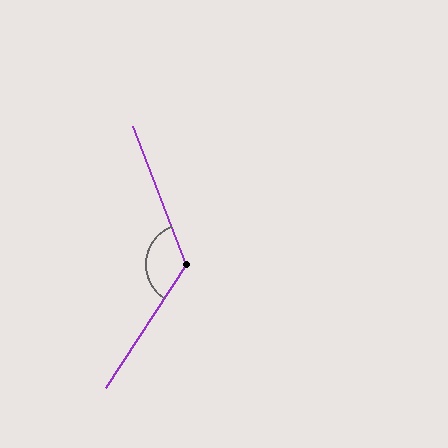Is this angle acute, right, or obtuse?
It is obtuse.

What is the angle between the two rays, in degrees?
Approximately 126 degrees.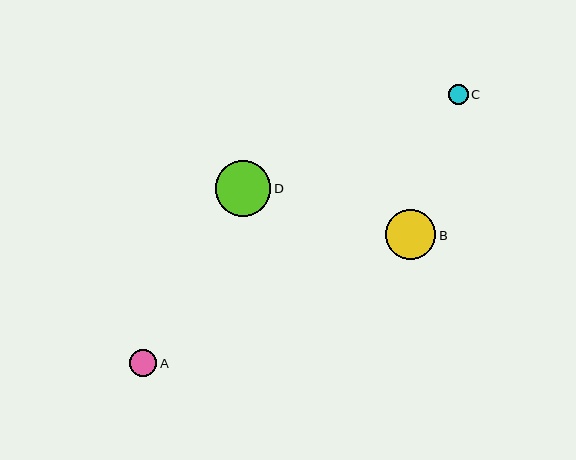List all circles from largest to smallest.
From largest to smallest: D, B, A, C.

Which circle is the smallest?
Circle C is the smallest with a size of approximately 19 pixels.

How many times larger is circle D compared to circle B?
Circle D is approximately 1.1 times the size of circle B.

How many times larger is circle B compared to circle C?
Circle B is approximately 2.6 times the size of circle C.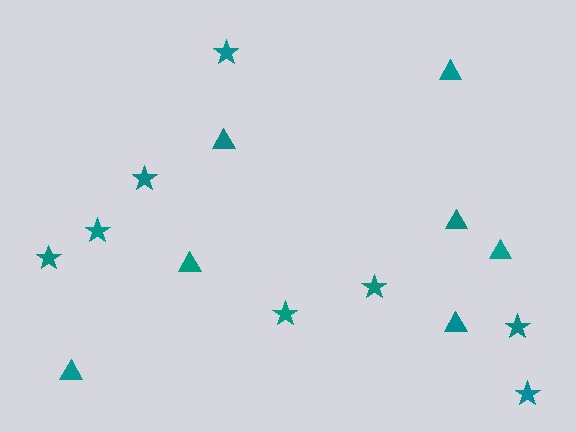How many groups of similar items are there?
There are 2 groups: one group of stars (8) and one group of triangles (7).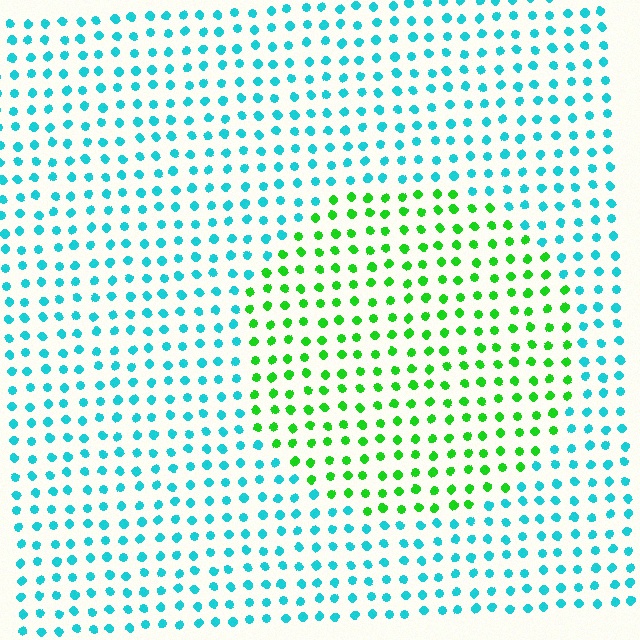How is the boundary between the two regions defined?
The boundary is defined purely by a slight shift in hue (about 62 degrees). Spacing, size, and orientation are identical on both sides.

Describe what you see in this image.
The image is filled with small cyan elements in a uniform arrangement. A circle-shaped region is visible where the elements are tinted to a slightly different hue, forming a subtle color boundary.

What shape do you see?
I see a circle.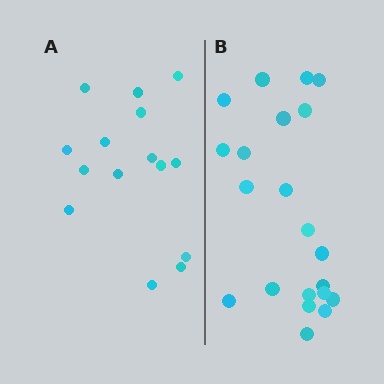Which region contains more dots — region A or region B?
Region B (the right region) has more dots.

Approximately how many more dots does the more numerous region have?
Region B has about 6 more dots than region A.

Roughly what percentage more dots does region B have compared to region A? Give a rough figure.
About 40% more.